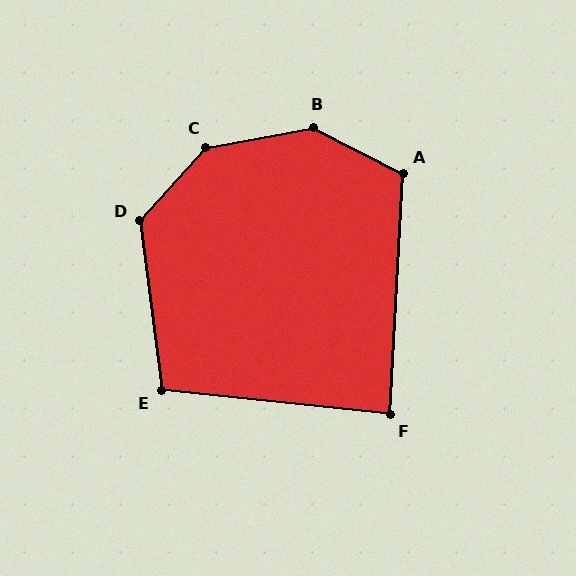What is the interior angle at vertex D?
Approximately 131 degrees (obtuse).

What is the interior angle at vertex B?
Approximately 142 degrees (obtuse).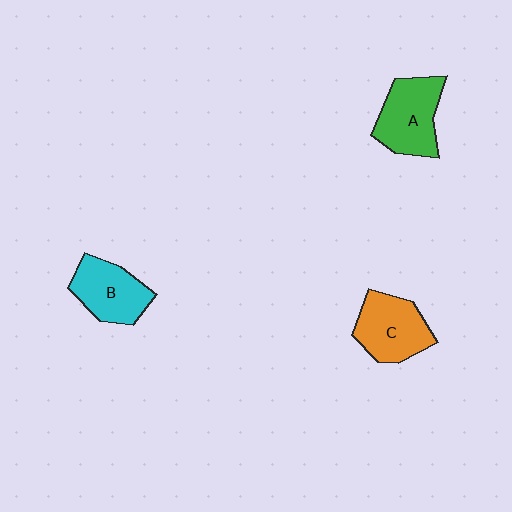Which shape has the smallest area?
Shape B (cyan).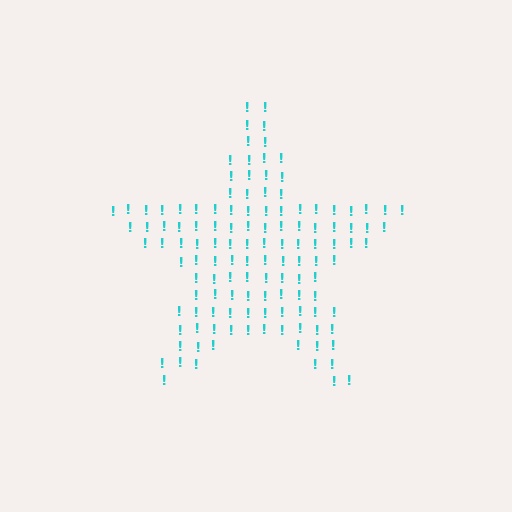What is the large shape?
The large shape is a star.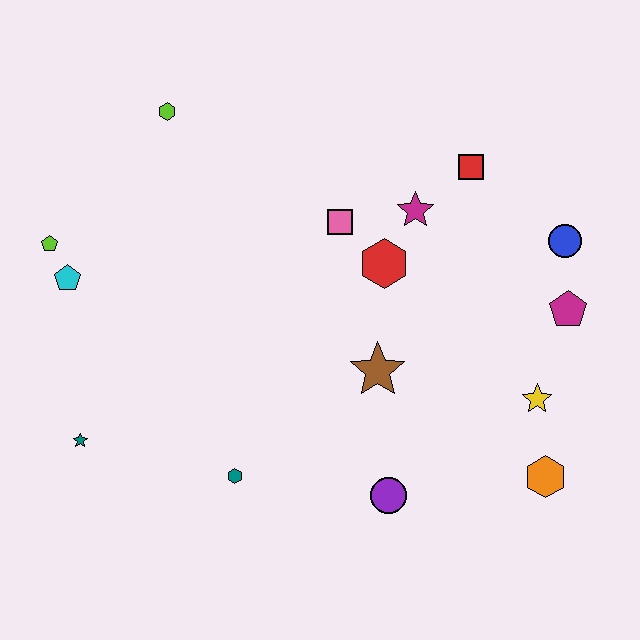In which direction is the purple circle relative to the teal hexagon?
The purple circle is to the right of the teal hexagon.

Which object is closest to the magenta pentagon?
The blue circle is closest to the magenta pentagon.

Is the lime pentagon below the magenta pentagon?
No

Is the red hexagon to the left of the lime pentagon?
No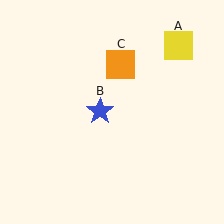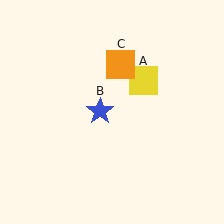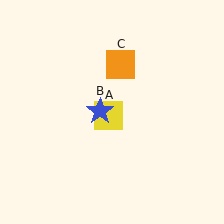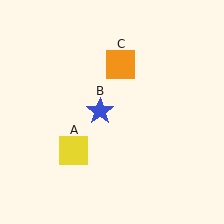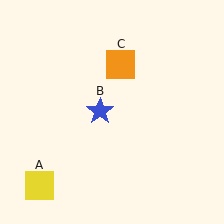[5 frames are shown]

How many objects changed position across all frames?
1 object changed position: yellow square (object A).